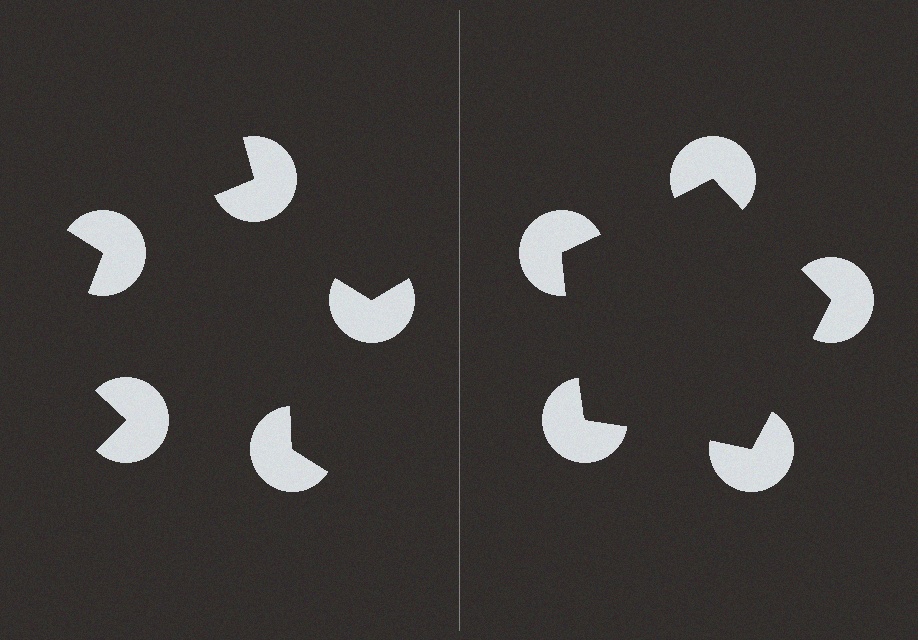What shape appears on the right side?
An illusory pentagon.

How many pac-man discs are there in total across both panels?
10 — 5 on each side.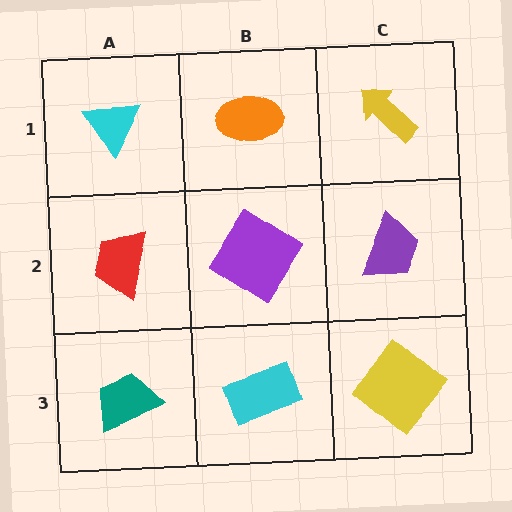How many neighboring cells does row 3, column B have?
3.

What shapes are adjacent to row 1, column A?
A red trapezoid (row 2, column A), an orange ellipse (row 1, column B).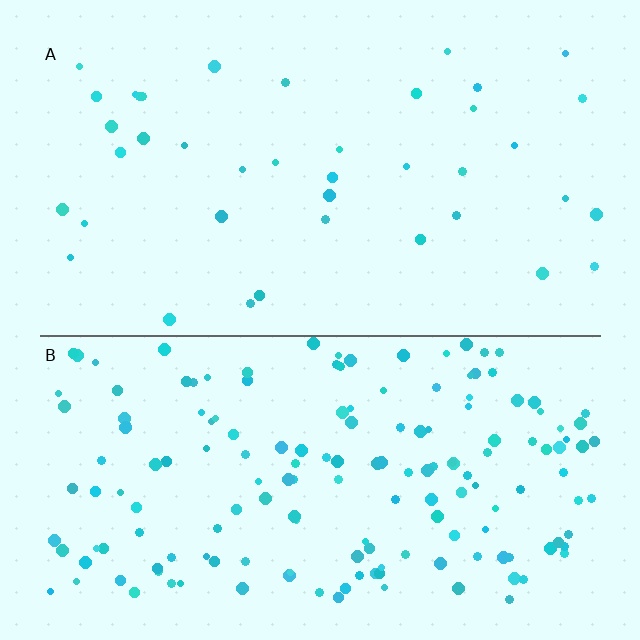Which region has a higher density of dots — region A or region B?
B (the bottom).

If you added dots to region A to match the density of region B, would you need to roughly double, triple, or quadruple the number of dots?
Approximately quadruple.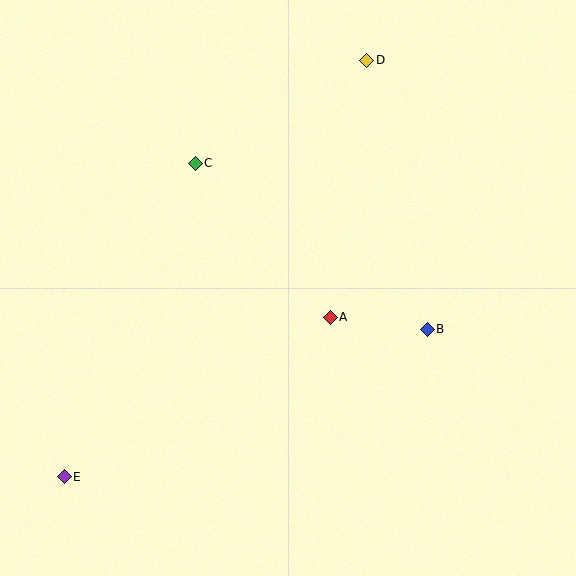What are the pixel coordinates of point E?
Point E is at (64, 477).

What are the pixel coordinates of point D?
Point D is at (367, 60).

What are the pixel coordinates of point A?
Point A is at (330, 317).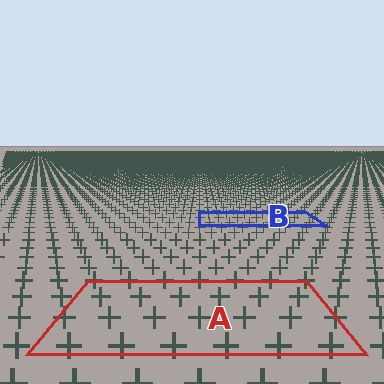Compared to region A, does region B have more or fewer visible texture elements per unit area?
Region B has more texture elements per unit area — they are packed more densely because it is farther away.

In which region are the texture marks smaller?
The texture marks are smaller in region B, because it is farther away.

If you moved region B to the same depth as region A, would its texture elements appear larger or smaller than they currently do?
They would appear larger. At a closer depth, the same texture elements are projected at a bigger on-screen size.